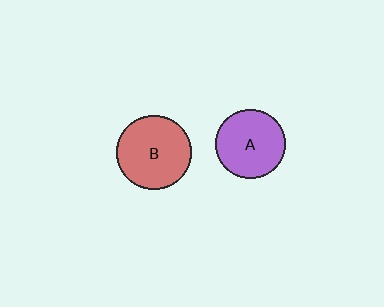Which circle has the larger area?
Circle B (red).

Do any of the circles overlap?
No, none of the circles overlap.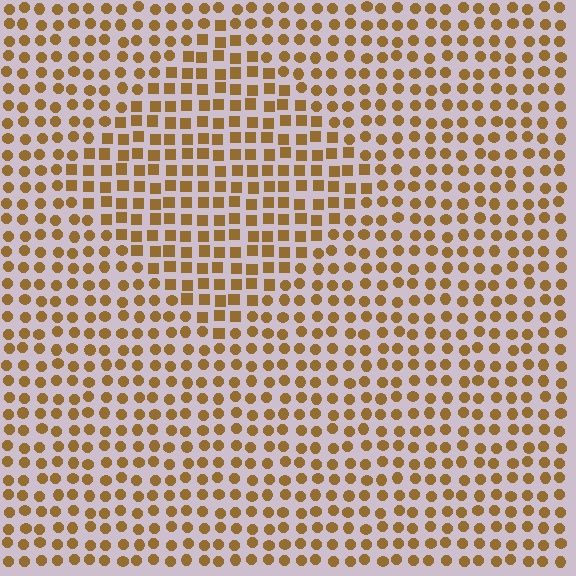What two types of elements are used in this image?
The image uses squares inside the diamond region and circles outside it.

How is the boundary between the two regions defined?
The boundary is defined by a change in element shape: squares inside vs. circles outside. All elements share the same color and spacing.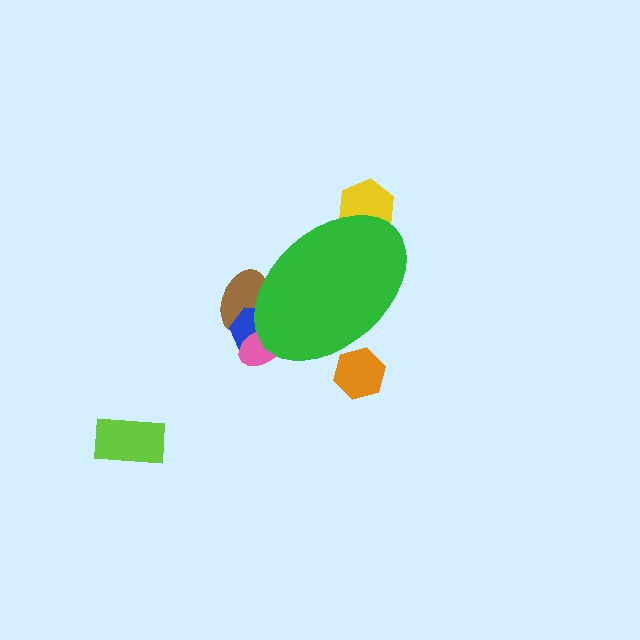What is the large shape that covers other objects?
A green ellipse.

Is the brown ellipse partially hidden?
Yes, the brown ellipse is partially hidden behind the green ellipse.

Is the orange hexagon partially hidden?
Yes, the orange hexagon is partially hidden behind the green ellipse.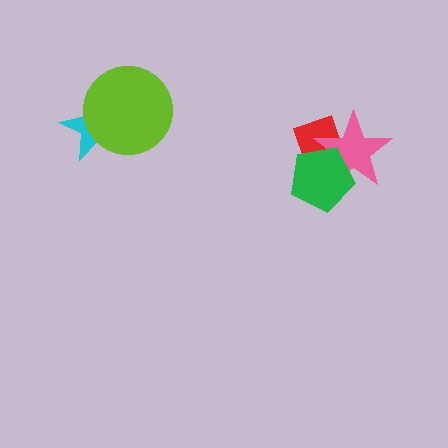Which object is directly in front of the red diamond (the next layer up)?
The pink star is directly in front of the red diamond.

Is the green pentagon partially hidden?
No, no other shape covers it.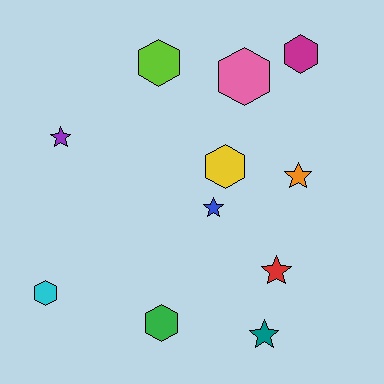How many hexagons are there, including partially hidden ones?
There are 6 hexagons.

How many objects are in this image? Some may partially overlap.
There are 11 objects.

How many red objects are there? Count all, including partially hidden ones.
There is 1 red object.